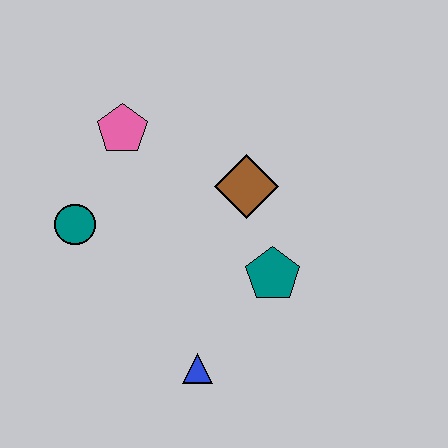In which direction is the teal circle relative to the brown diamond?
The teal circle is to the left of the brown diamond.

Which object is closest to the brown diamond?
The teal pentagon is closest to the brown diamond.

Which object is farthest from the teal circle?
The teal pentagon is farthest from the teal circle.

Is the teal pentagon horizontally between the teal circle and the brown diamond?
No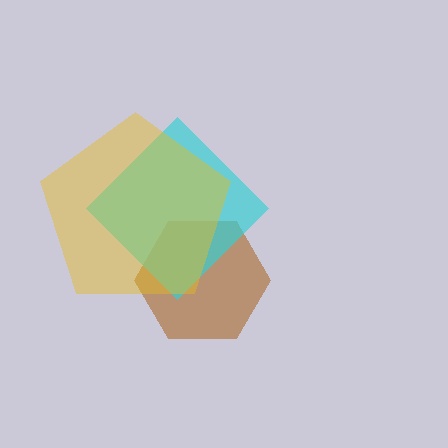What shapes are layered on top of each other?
The layered shapes are: a brown hexagon, a cyan diamond, a yellow pentagon.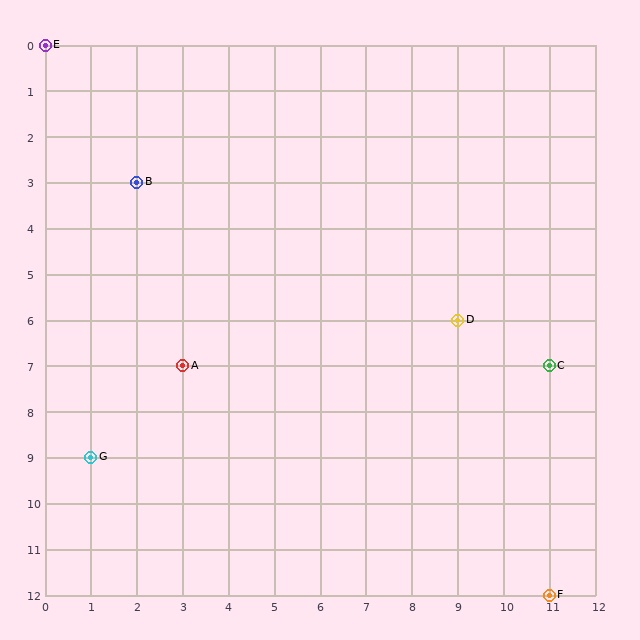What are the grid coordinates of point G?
Point G is at grid coordinates (1, 9).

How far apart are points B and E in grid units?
Points B and E are 2 columns and 3 rows apart (about 3.6 grid units diagonally).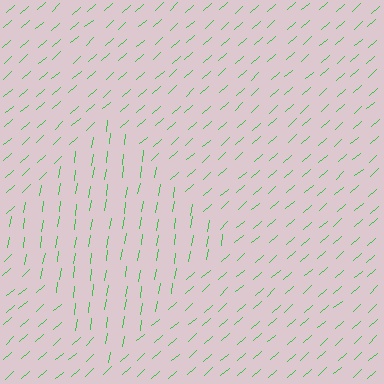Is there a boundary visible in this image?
Yes, there is a texture boundary formed by a change in line orientation.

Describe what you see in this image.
The image is filled with small green line segments. A diamond region in the image has lines oriented differently from the surrounding lines, creating a visible texture boundary.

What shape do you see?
I see a diamond.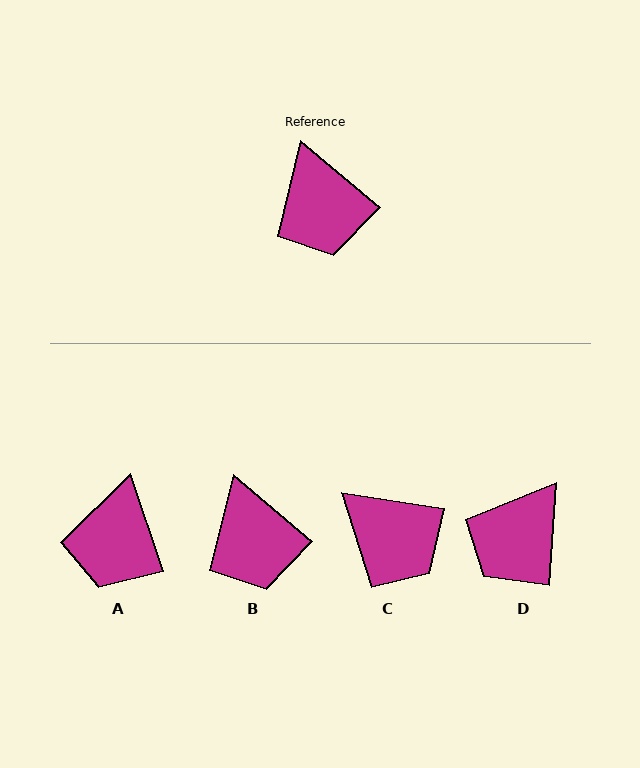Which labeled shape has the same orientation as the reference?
B.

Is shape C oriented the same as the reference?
No, it is off by about 31 degrees.